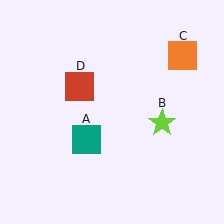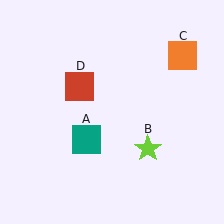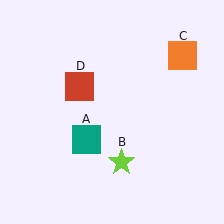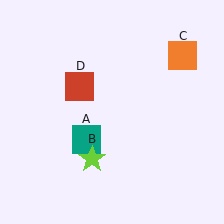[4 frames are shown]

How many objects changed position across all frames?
1 object changed position: lime star (object B).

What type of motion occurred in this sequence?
The lime star (object B) rotated clockwise around the center of the scene.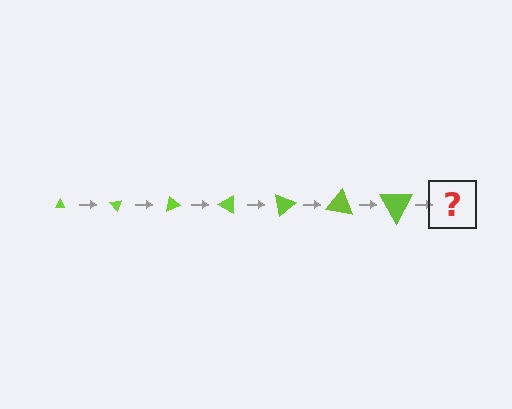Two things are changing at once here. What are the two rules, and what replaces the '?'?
The two rules are that the triangle grows larger each step and it rotates 50 degrees each step. The '?' should be a triangle, larger than the previous one and rotated 350 degrees from the start.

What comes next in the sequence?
The next element should be a triangle, larger than the previous one and rotated 350 degrees from the start.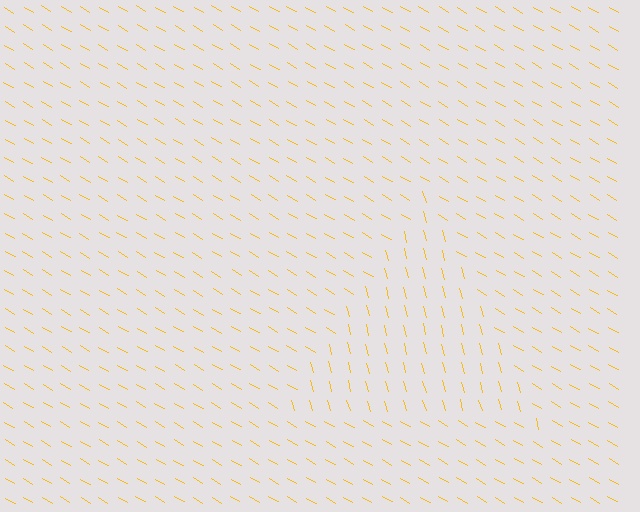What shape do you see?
I see a triangle.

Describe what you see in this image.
The image is filled with small yellow line segments. A triangle region in the image has lines oriented differently from the surrounding lines, creating a visible texture boundary.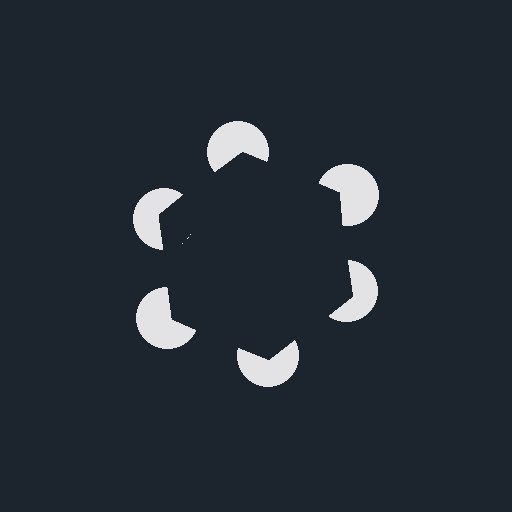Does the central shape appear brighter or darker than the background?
It typically appears slightly darker than the background, even though no actual brightness change is drawn.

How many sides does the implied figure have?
6 sides.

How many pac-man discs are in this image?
There are 6 — one at each vertex of the illusory hexagon.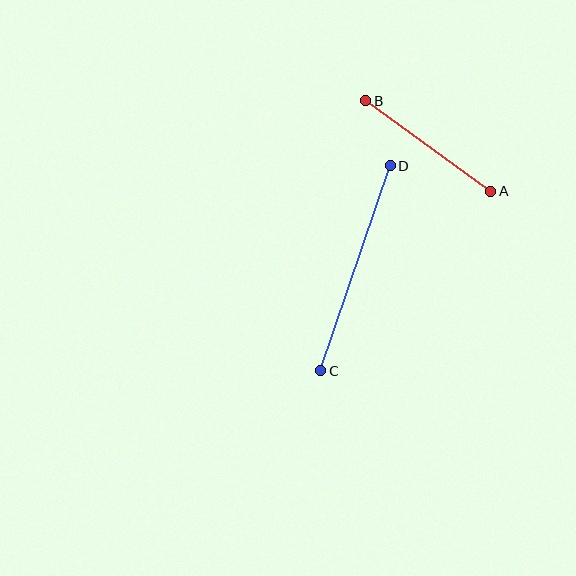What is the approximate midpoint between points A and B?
The midpoint is at approximately (428, 146) pixels.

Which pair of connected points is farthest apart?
Points C and D are farthest apart.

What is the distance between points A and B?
The distance is approximately 154 pixels.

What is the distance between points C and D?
The distance is approximately 217 pixels.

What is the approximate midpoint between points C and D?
The midpoint is at approximately (355, 268) pixels.